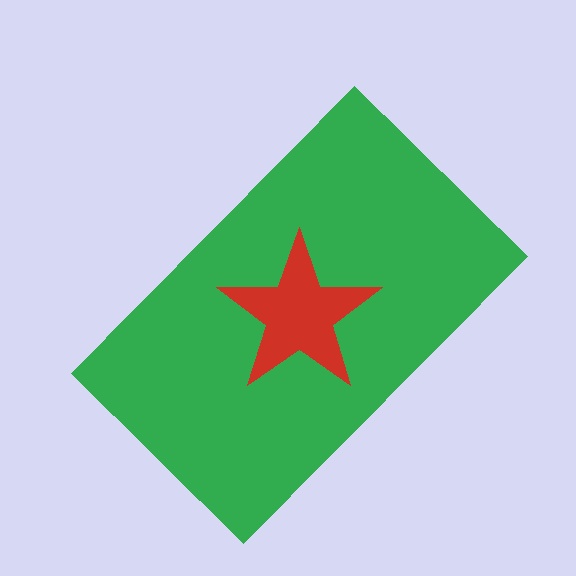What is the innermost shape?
The red star.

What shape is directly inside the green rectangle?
The red star.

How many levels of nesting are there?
2.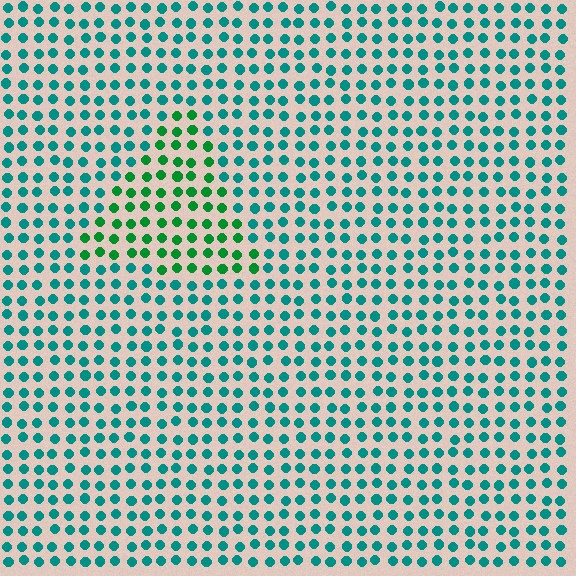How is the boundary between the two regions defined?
The boundary is defined purely by a slight shift in hue (about 38 degrees). Spacing, size, and orientation are identical on both sides.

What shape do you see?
I see a triangle.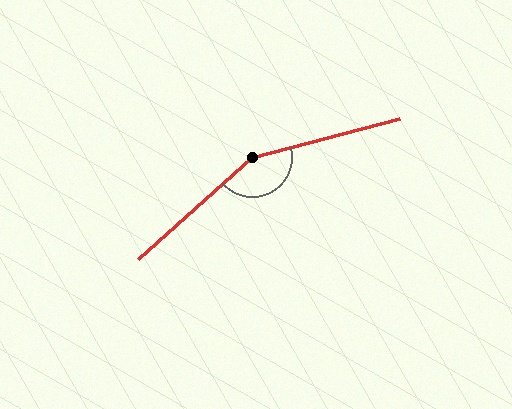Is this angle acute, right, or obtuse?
It is obtuse.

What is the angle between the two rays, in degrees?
Approximately 153 degrees.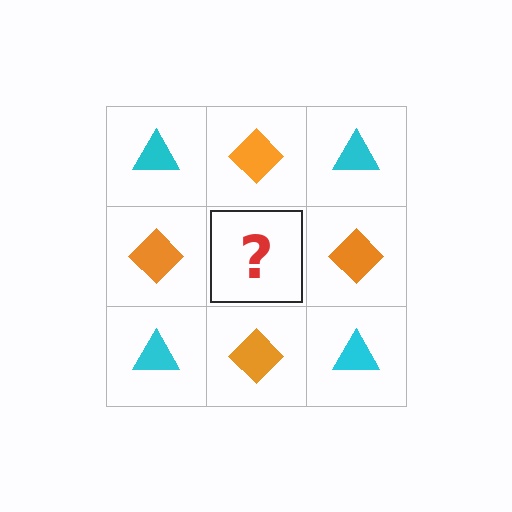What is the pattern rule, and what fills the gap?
The rule is that it alternates cyan triangle and orange diamond in a checkerboard pattern. The gap should be filled with a cyan triangle.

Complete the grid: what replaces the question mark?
The question mark should be replaced with a cyan triangle.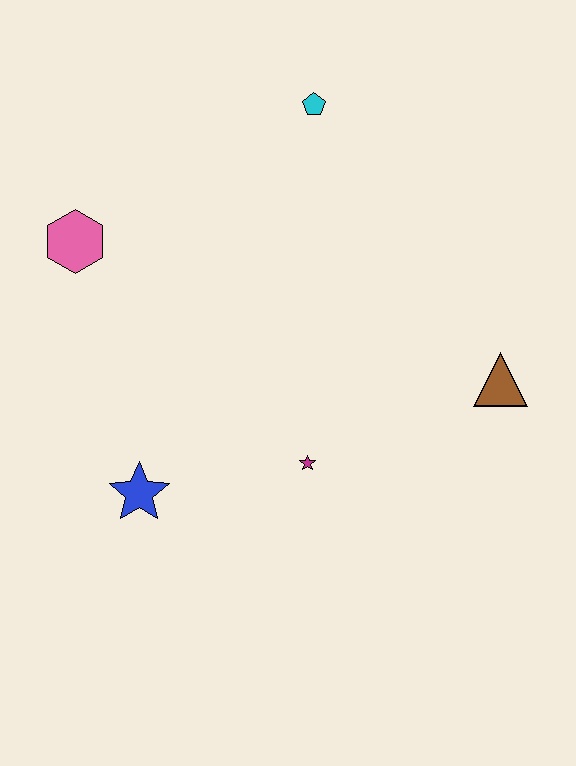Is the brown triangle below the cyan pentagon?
Yes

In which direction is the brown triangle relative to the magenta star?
The brown triangle is to the right of the magenta star.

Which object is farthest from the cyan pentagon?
The blue star is farthest from the cyan pentagon.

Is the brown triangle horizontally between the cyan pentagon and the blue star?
No